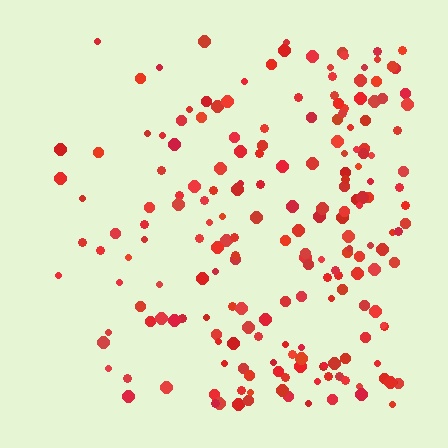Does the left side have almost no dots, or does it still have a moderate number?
Still a moderate number, just noticeably fewer than the right.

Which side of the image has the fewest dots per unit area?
The left.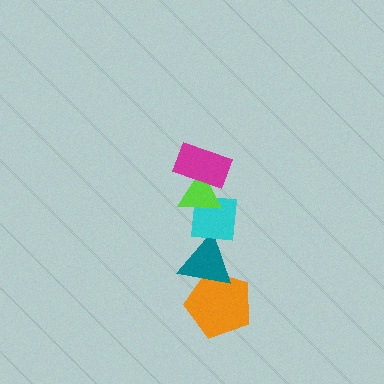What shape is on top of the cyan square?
The lime triangle is on top of the cyan square.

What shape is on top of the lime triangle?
The magenta rectangle is on top of the lime triangle.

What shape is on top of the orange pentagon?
The teal triangle is on top of the orange pentagon.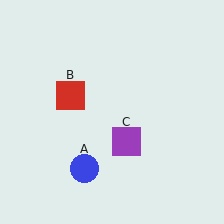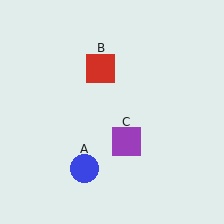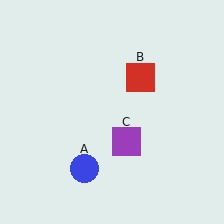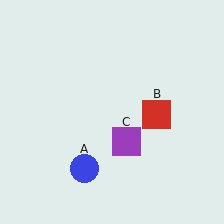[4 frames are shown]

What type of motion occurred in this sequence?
The red square (object B) rotated clockwise around the center of the scene.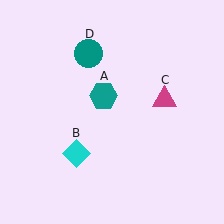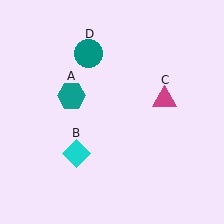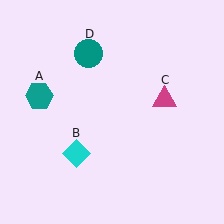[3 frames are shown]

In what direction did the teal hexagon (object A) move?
The teal hexagon (object A) moved left.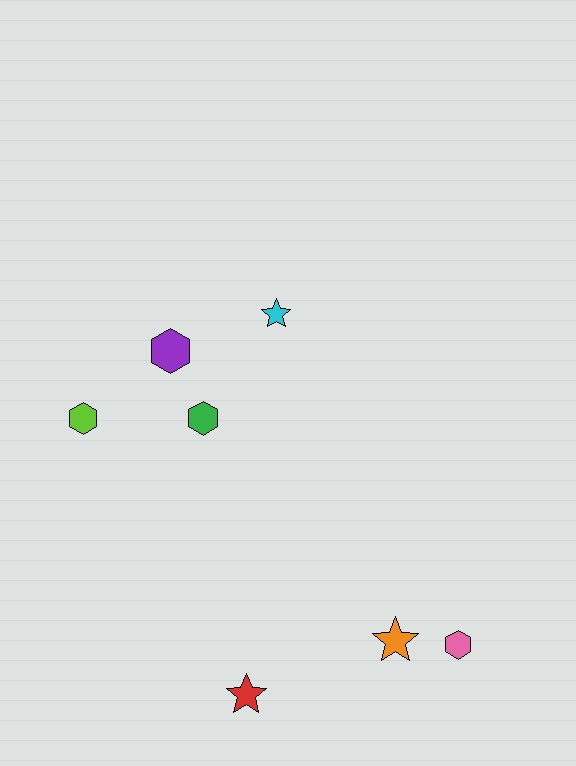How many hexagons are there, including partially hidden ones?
There are 4 hexagons.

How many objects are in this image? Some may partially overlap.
There are 7 objects.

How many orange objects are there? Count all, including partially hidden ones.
There is 1 orange object.